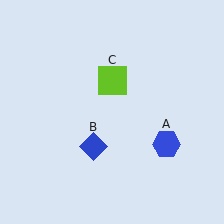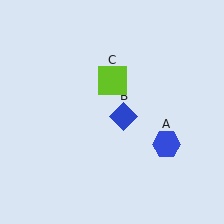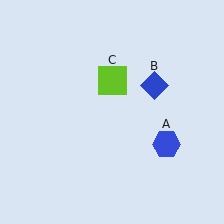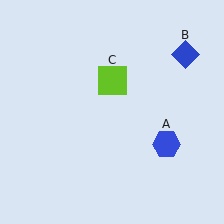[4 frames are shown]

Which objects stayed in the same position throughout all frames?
Blue hexagon (object A) and lime square (object C) remained stationary.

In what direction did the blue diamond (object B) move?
The blue diamond (object B) moved up and to the right.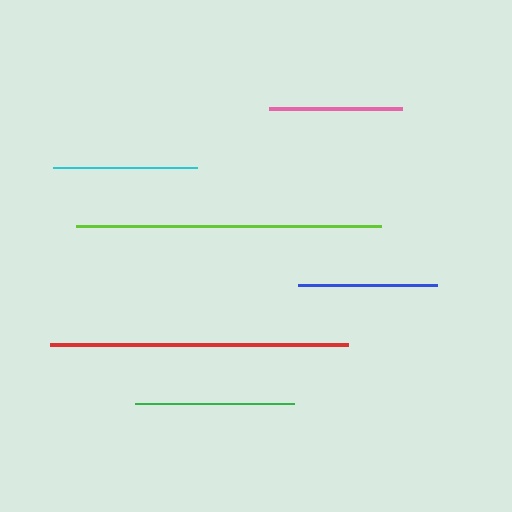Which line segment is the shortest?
The pink line is the shortest at approximately 133 pixels.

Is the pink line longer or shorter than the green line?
The green line is longer than the pink line.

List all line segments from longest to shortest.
From longest to shortest: lime, red, green, cyan, blue, pink.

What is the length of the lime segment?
The lime segment is approximately 305 pixels long.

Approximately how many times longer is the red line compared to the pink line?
The red line is approximately 2.2 times the length of the pink line.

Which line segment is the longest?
The lime line is the longest at approximately 305 pixels.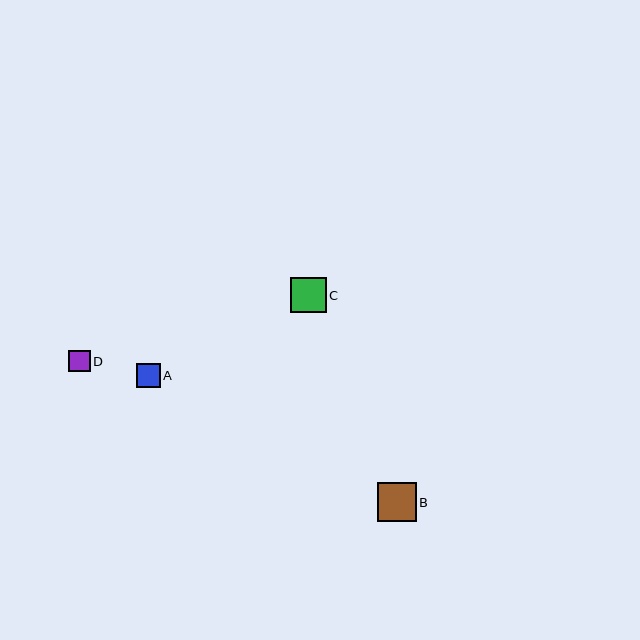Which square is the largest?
Square B is the largest with a size of approximately 39 pixels.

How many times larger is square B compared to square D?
Square B is approximately 1.8 times the size of square D.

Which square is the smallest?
Square D is the smallest with a size of approximately 21 pixels.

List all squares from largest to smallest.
From largest to smallest: B, C, A, D.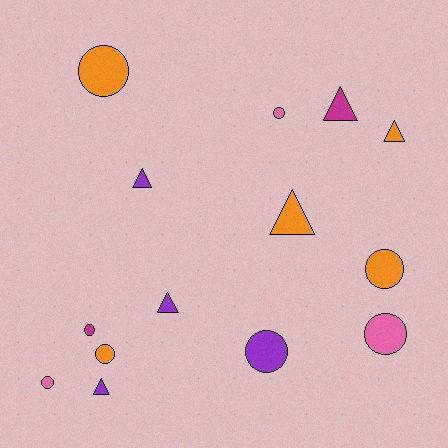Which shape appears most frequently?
Circle, with 8 objects.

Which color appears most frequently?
Orange, with 5 objects.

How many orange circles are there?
There are 3 orange circles.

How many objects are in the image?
There are 14 objects.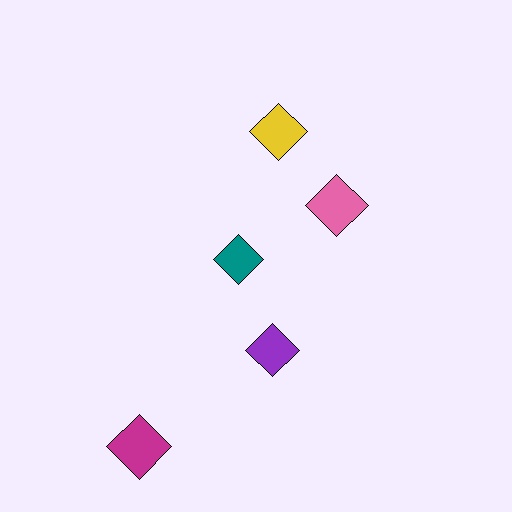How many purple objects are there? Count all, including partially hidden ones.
There is 1 purple object.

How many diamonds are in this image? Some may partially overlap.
There are 5 diamonds.